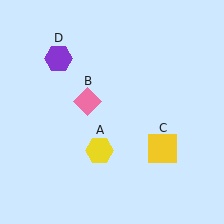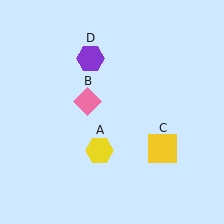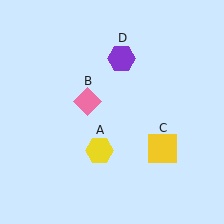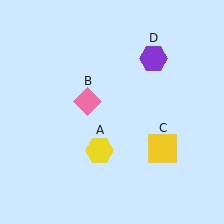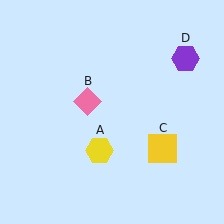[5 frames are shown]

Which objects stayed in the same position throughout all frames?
Yellow hexagon (object A) and pink diamond (object B) and yellow square (object C) remained stationary.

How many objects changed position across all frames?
1 object changed position: purple hexagon (object D).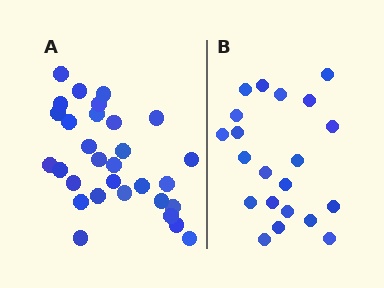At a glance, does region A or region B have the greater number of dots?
Region A (the left region) has more dots.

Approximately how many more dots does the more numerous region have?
Region A has roughly 8 or so more dots than region B.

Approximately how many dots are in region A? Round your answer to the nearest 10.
About 30 dots.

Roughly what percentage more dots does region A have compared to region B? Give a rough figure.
About 45% more.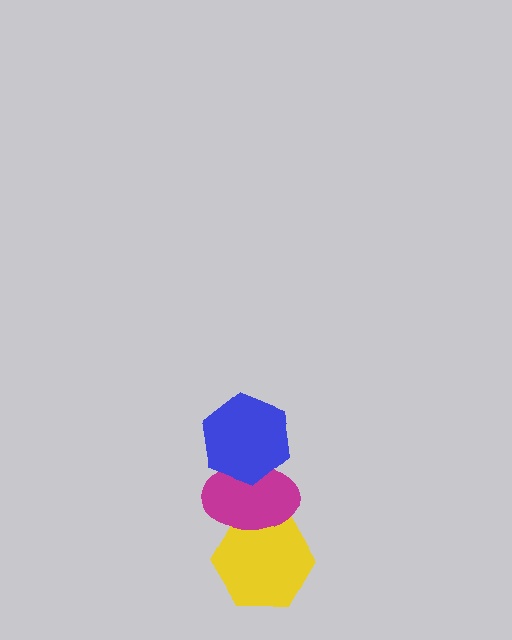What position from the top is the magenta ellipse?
The magenta ellipse is 2nd from the top.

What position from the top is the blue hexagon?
The blue hexagon is 1st from the top.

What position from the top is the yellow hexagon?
The yellow hexagon is 3rd from the top.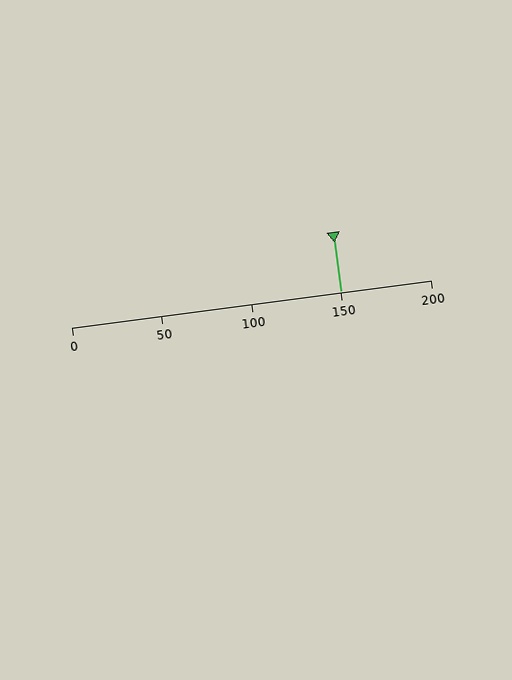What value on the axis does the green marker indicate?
The marker indicates approximately 150.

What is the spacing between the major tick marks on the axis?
The major ticks are spaced 50 apart.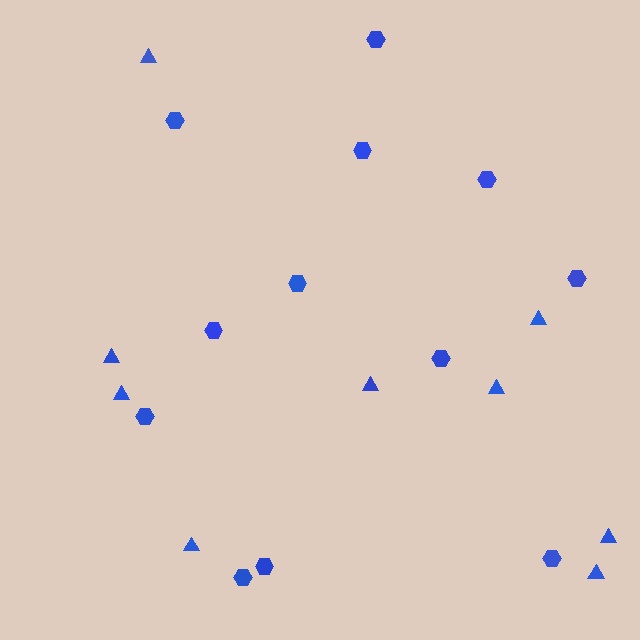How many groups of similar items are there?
There are 2 groups: one group of hexagons (12) and one group of triangles (9).